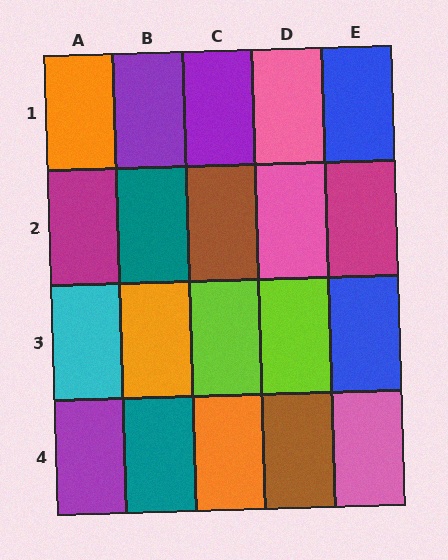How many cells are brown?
2 cells are brown.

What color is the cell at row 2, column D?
Pink.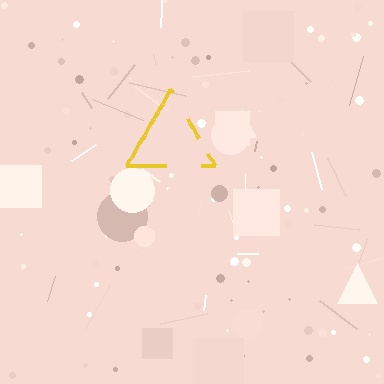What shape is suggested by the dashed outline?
The dashed outline suggests a triangle.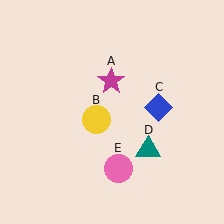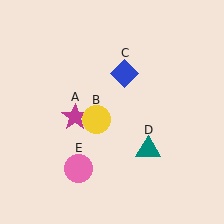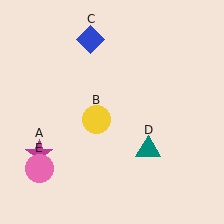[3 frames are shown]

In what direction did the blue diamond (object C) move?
The blue diamond (object C) moved up and to the left.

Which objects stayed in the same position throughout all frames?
Yellow circle (object B) and teal triangle (object D) remained stationary.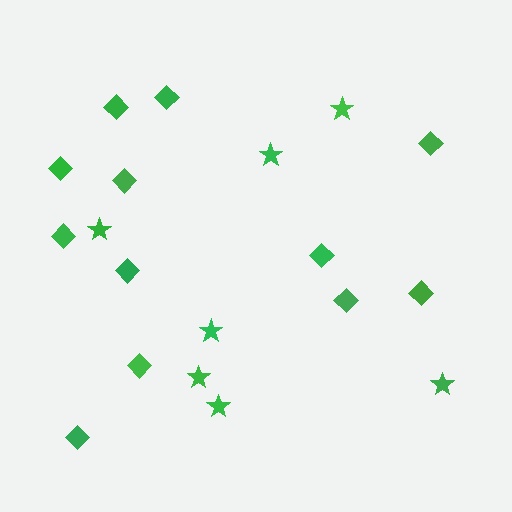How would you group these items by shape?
There are 2 groups: one group of diamonds (12) and one group of stars (7).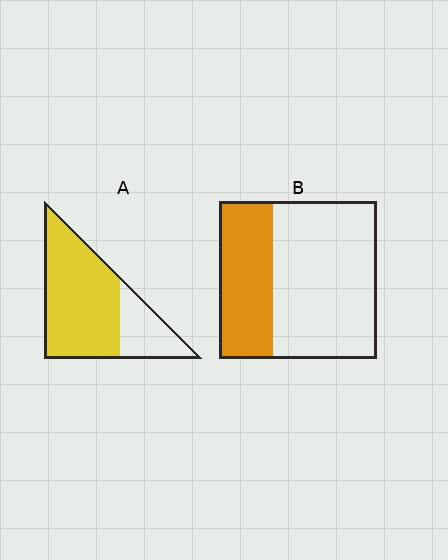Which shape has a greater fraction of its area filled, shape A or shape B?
Shape A.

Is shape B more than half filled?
No.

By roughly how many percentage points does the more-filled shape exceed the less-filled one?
By roughly 40 percentage points (A over B).